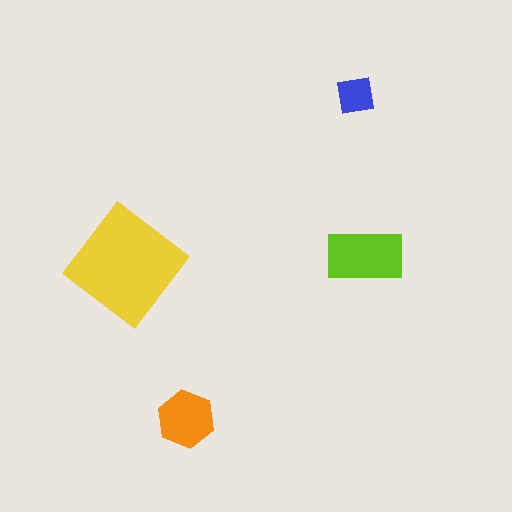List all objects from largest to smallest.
The yellow diamond, the lime rectangle, the orange hexagon, the blue square.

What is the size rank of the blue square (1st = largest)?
4th.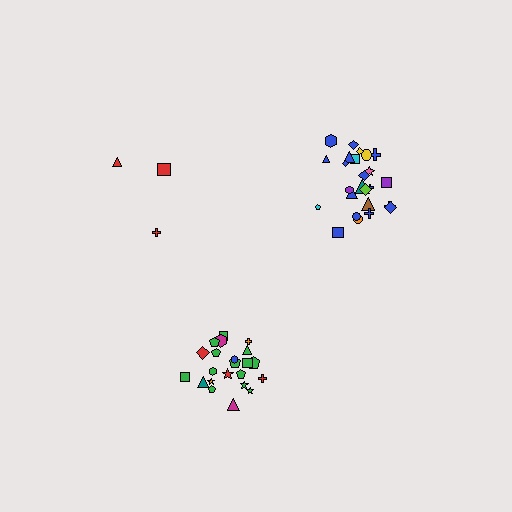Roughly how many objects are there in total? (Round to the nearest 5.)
Roughly 50 objects in total.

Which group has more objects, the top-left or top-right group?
The top-right group.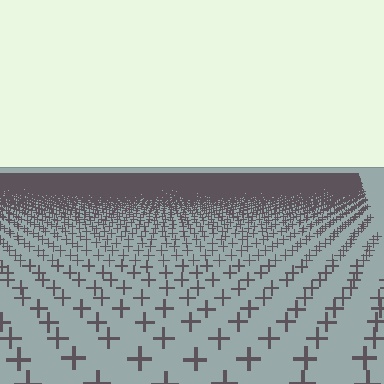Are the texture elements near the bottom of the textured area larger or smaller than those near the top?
Larger. Near the bottom, elements are closer to the viewer and appear at a bigger on-screen size.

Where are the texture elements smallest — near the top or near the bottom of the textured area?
Near the top.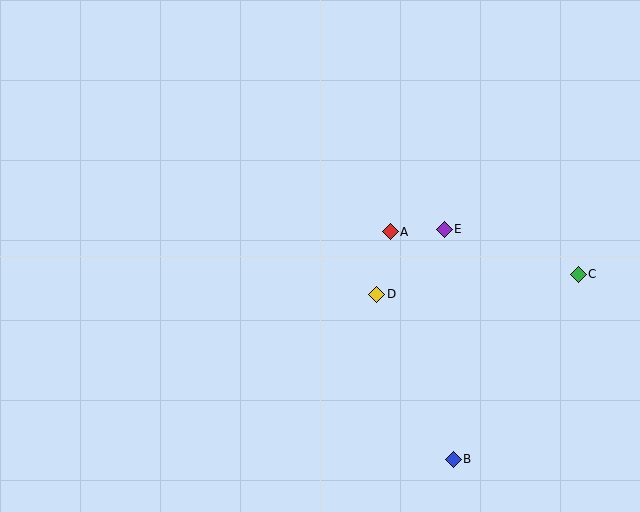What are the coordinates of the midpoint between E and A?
The midpoint between E and A is at (417, 231).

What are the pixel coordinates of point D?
Point D is at (377, 294).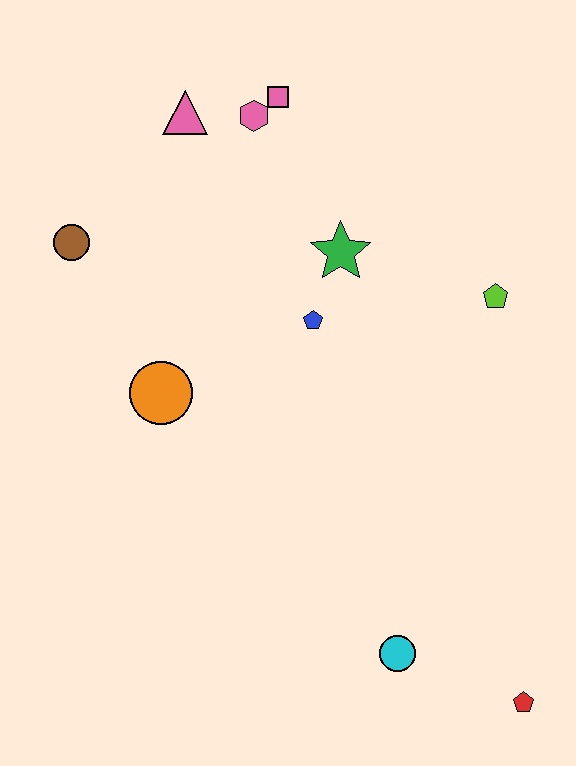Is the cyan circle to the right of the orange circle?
Yes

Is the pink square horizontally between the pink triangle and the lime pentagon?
Yes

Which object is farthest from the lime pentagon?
The brown circle is farthest from the lime pentagon.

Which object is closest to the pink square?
The pink hexagon is closest to the pink square.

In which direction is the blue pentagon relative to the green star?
The blue pentagon is below the green star.